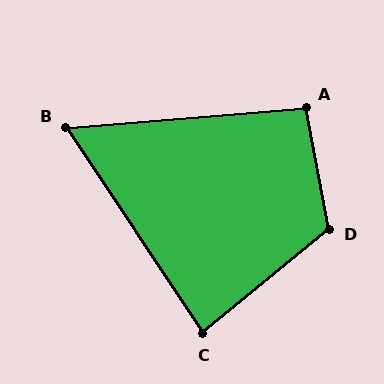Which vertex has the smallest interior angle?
B, at approximately 61 degrees.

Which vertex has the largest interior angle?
D, at approximately 119 degrees.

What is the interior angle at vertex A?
Approximately 96 degrees (obtuse).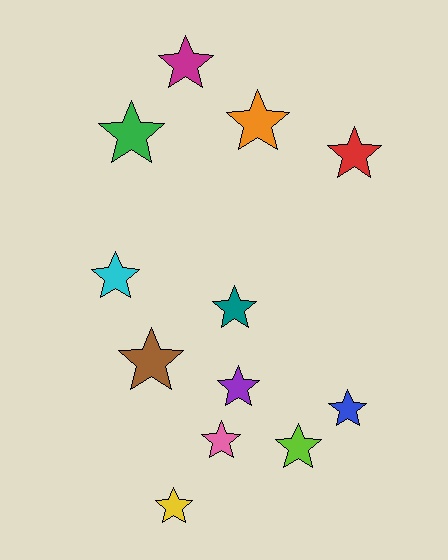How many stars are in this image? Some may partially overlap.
There are 12 stars.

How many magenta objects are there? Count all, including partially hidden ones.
There is 1 magenta object.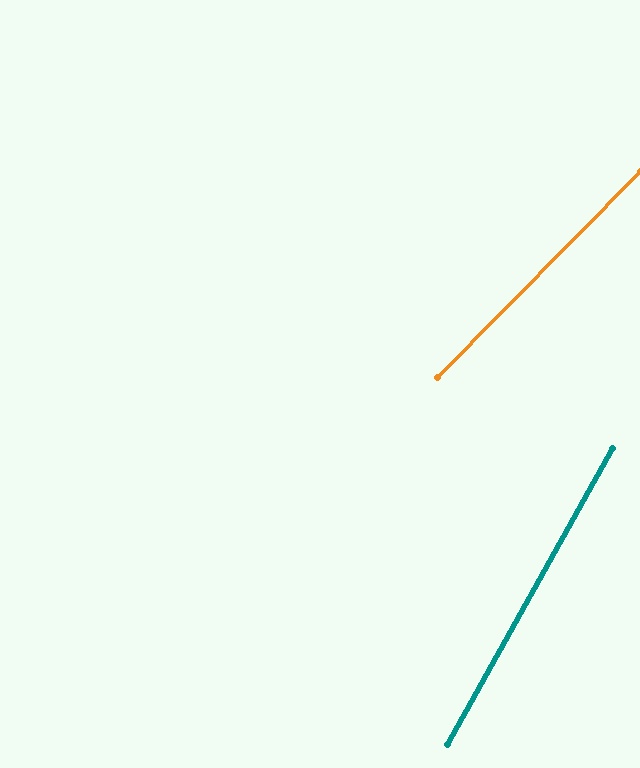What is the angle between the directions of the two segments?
Approximately 15 degrees.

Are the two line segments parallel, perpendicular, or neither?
Neither parallel nor perpendicular — they differ by about 15°.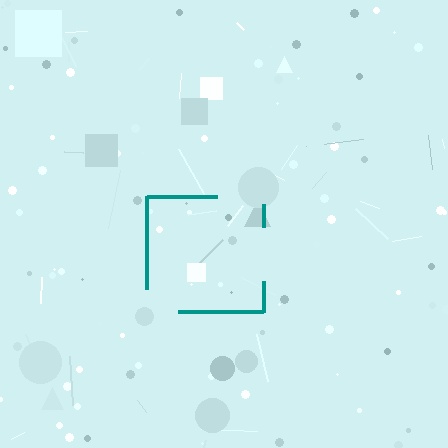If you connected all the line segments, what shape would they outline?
They would outline a square.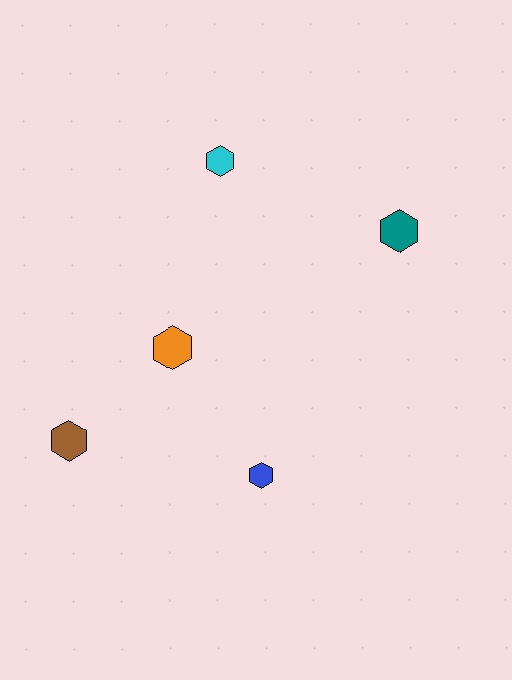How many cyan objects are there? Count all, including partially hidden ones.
There is 1 cyan object.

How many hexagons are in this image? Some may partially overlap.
There are 5 hexagons.